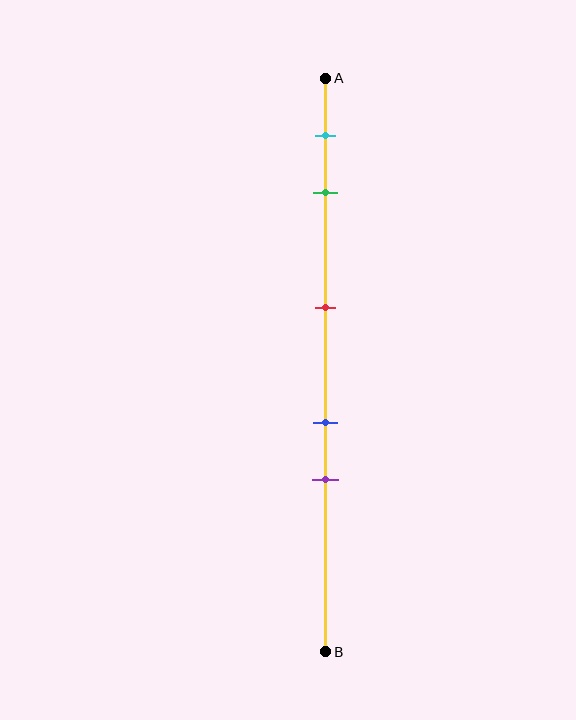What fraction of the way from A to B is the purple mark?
The purple mark is approximately 70% (0.7) of the way from A to B.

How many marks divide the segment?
There are 5 marks dividing the segment.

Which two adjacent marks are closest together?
The blue and purple marks are the closest adjacent pair.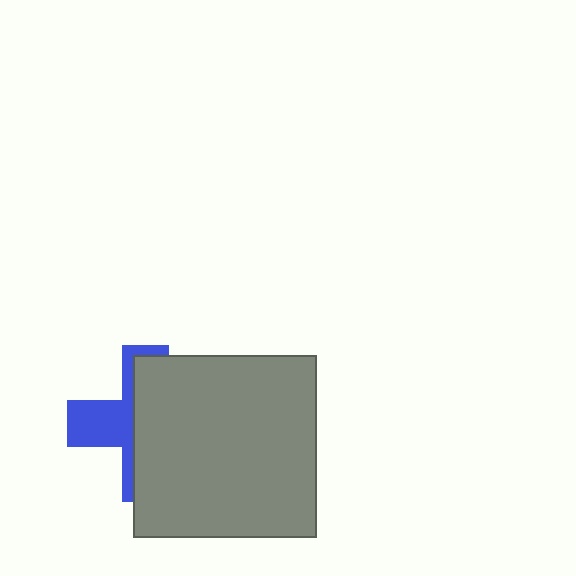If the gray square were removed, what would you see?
You would see the complete blue cross.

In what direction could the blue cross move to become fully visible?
The blue cross could move left. That would shift it out from behind the gray square entirely.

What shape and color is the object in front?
The object in front is a gray square.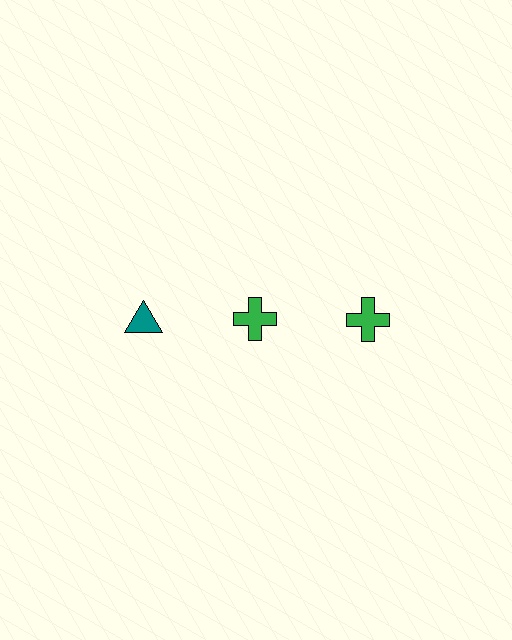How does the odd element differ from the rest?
It differs in both color (teal instead of green) and shape (triangle instead of cross).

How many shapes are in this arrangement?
There are 3 shapes arranged in a grid pattern.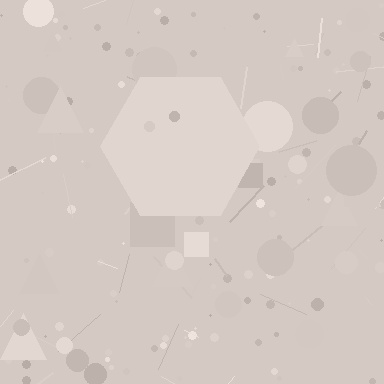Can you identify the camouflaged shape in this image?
The camouflaged shape is a hexagon.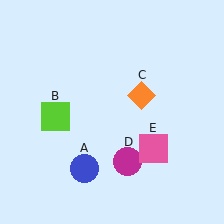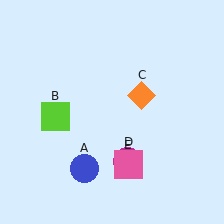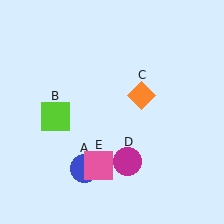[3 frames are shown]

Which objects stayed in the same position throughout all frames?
Blue circle (object A) and lime square (object B) and orange diamond (object C) and magenta circle (object D) remained stationary.